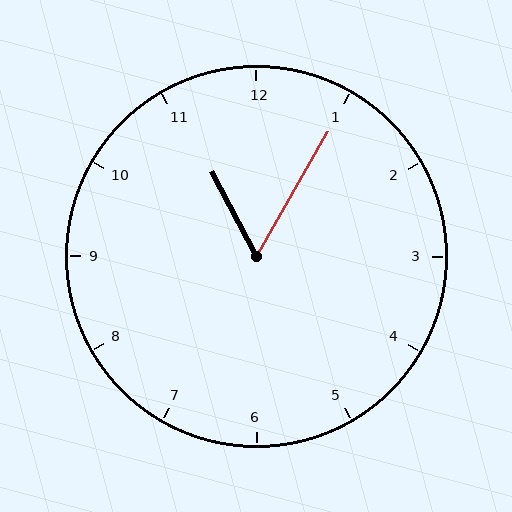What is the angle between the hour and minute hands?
Approximately 58 degrees.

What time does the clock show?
11:05.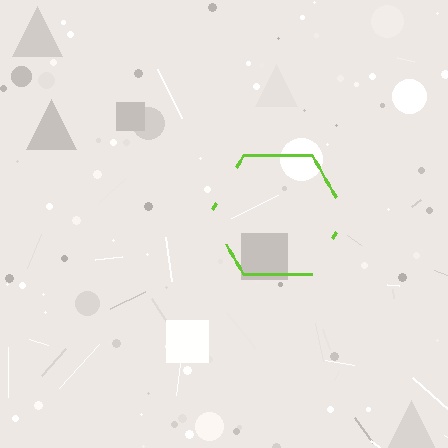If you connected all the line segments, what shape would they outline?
They would outline a hexagon.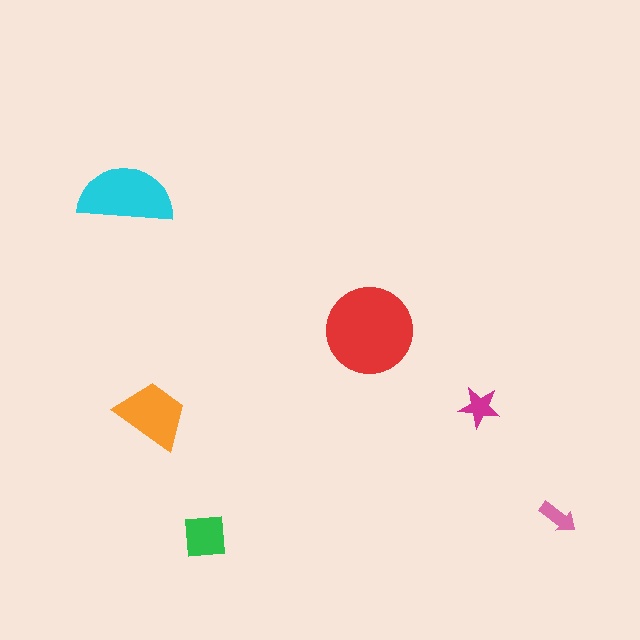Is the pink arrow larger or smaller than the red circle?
Smaller.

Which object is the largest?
The red circle.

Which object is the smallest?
The pink arrow.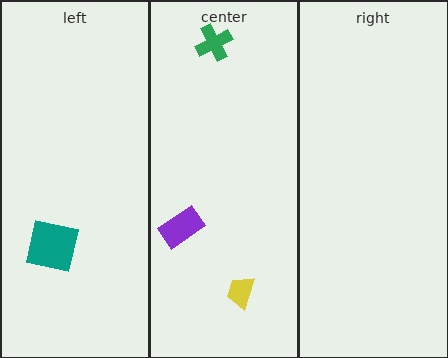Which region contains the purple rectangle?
The center region.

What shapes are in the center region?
The green cross, the purple rectangle, the yellow trapezoid.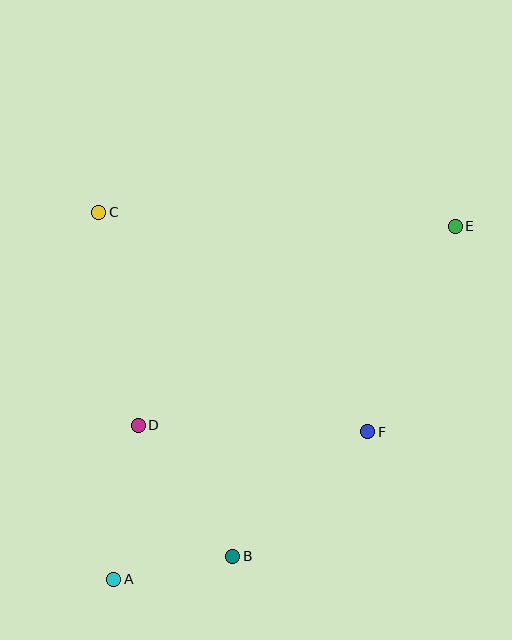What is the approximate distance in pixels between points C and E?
The distance between C and E is approximately 357 pixels.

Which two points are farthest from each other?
Points A and E are farthest from each other.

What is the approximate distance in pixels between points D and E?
The distance between D and E is approximately 374 pixels.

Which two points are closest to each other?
Points A and B are closest to each other.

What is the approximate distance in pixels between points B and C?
The distance between B and C is approximately 369 pixels.